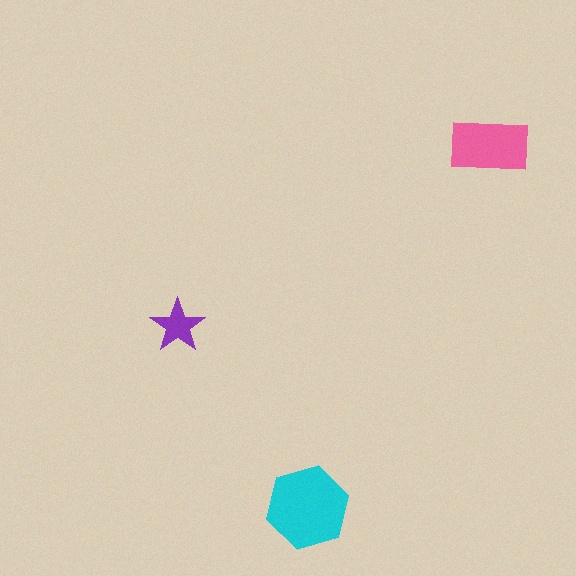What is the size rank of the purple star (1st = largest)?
3rd.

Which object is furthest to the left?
The purple star is leftmost.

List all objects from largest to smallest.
The cyan hexagon, the pink rectangle, the purple star.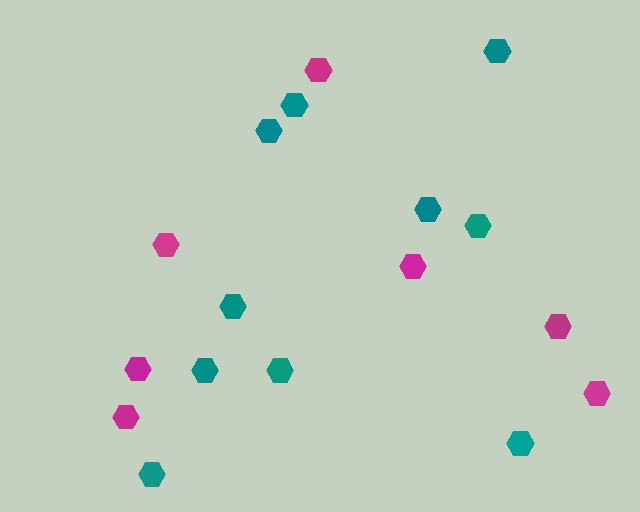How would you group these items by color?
There are 2 groups: one group of teal hexagons (10) and one group of magenta hexagons (7).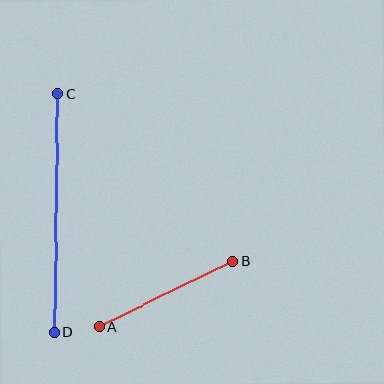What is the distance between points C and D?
The distance is approximately 239 pixels.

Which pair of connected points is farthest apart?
Points C and D are farthest apart.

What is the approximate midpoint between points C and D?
The midpoint is at approximately (56, 213) pixels.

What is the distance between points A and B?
The distance is approximately 148 pixels.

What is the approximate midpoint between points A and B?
The midpoint is at approximately (166, 294) pixels.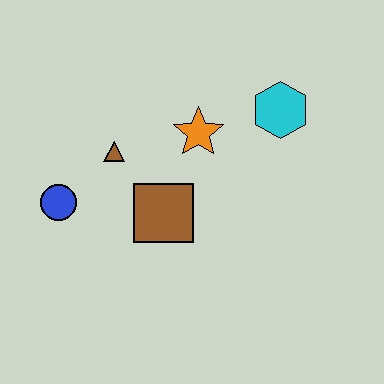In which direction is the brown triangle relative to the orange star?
The brown triangle is to the left of the orange star.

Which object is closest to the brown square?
The brown triangle is closest to the brown square.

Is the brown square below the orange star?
Yes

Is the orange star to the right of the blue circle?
Yes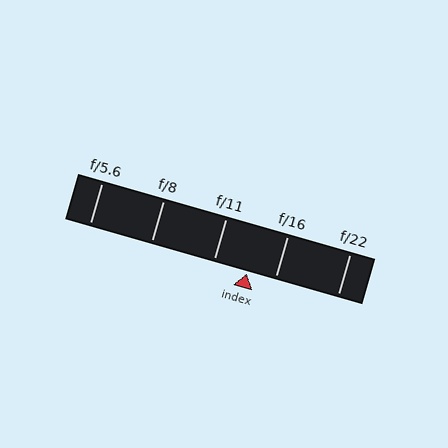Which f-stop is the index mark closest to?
The index mark is closest to f/16.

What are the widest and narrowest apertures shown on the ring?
The widest aperture shown is f/5.6 and the narrowest is f/22.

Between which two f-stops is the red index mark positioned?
The index mark is between f/11 and f/16.